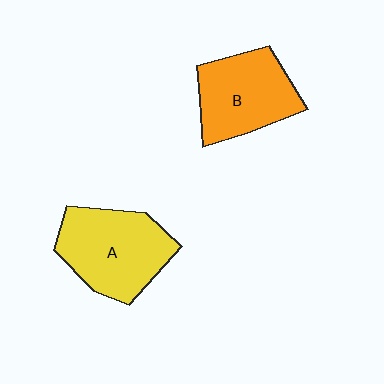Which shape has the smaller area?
Shape B (orange).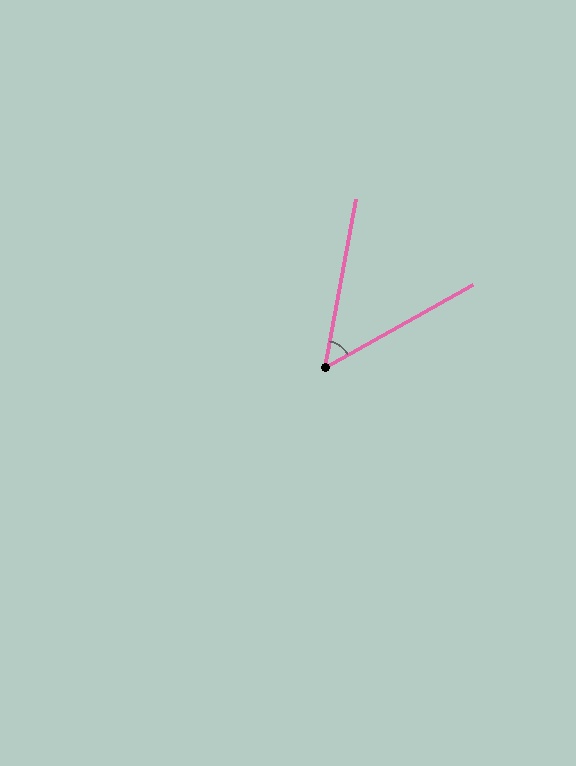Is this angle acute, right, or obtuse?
It is acute.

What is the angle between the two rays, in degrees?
Approximately 50 degrees.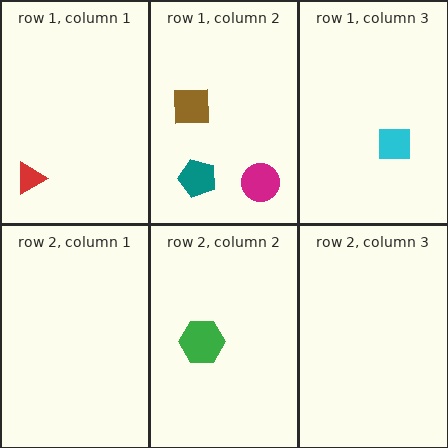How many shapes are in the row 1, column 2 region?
3.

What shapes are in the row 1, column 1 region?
The red triangle.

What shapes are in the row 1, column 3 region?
The cyan square.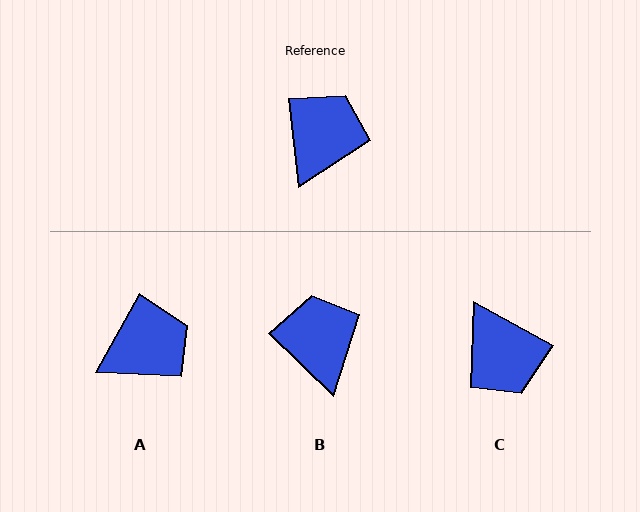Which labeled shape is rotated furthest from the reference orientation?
C, about 126 degrees away.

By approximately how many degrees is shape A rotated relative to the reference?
Approximately 36 degrees clockwise.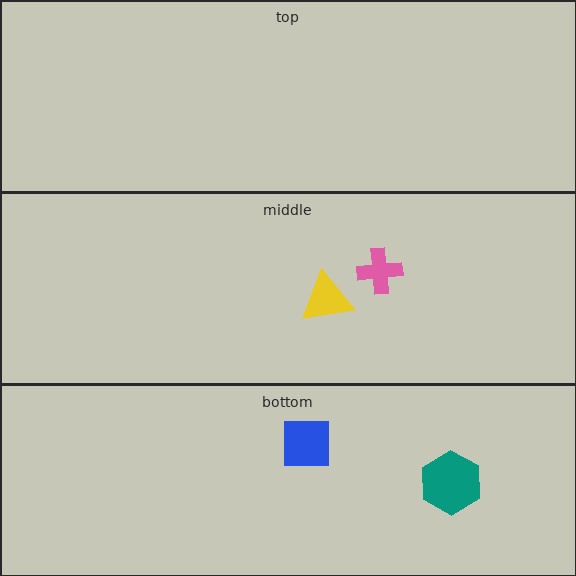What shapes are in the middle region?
The pink cross, the yellow triangle.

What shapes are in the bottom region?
The teal hexagon, the blue square.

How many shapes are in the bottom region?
2.